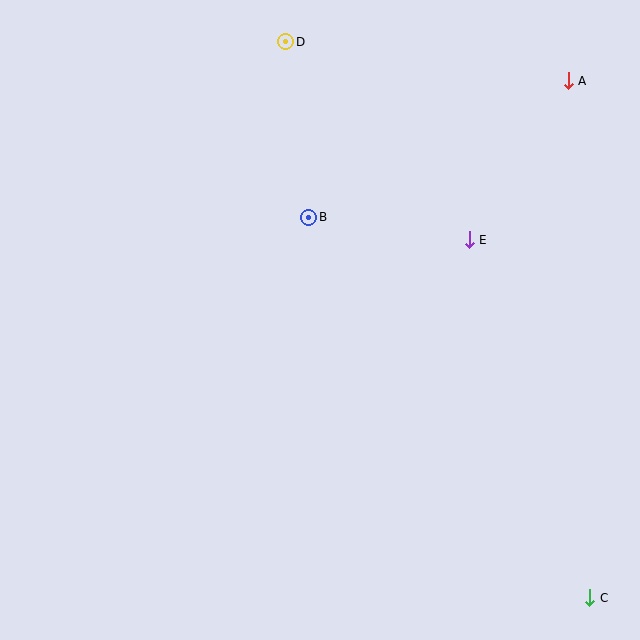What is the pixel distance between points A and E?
The distance between A and E is 188 pixels.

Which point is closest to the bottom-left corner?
Point B is closest to the bottom-left corner.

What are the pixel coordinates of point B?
Point B is at (309, 217).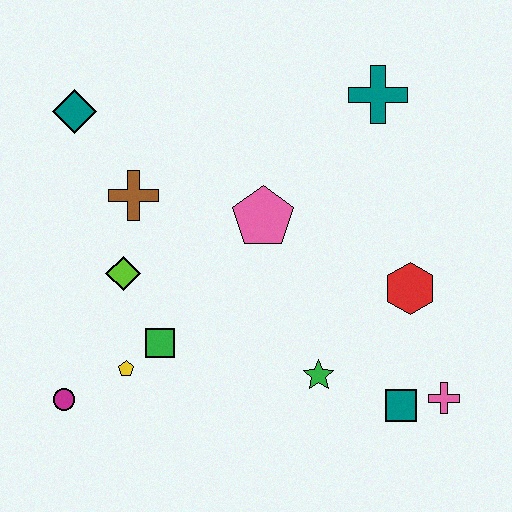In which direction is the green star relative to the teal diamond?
The green star is below the teal diamond.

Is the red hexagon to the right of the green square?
Yes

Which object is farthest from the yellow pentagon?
The teal cross is farthest from the yellow pentagon.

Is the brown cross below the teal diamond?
Yes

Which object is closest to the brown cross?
The lime diamond is closest to the brown cross.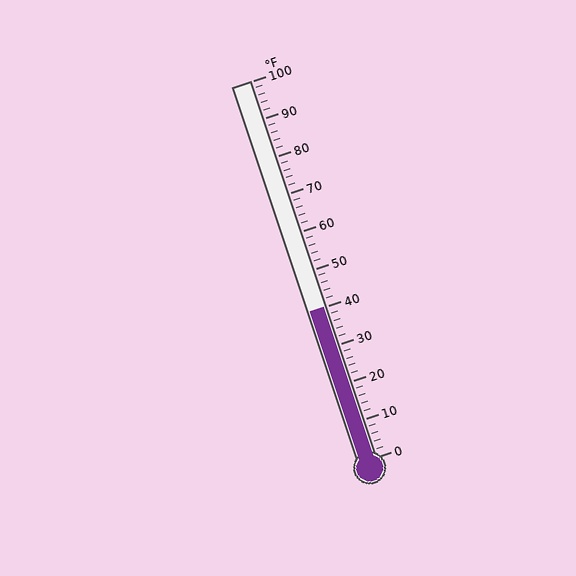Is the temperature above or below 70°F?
The temperature is below 70°F.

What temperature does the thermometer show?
The thermometer shows approximately 40°F.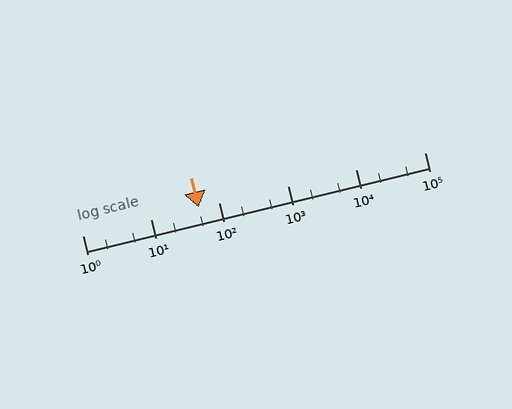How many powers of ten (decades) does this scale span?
The scale spans 5 decades, from 1 to 100000.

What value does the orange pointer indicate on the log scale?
The pointer indicates approximately 50.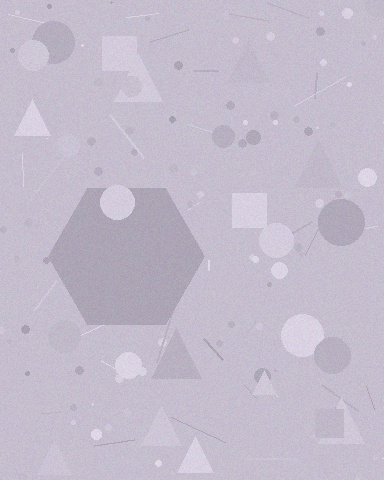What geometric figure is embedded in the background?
A hexagon is embedded in the background.